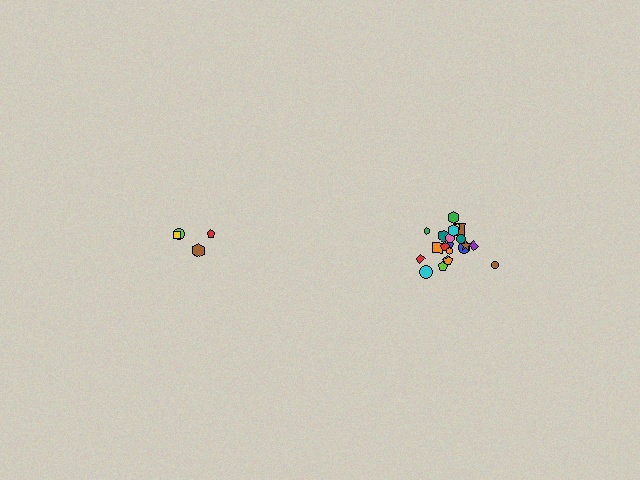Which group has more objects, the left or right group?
The right group.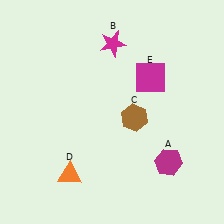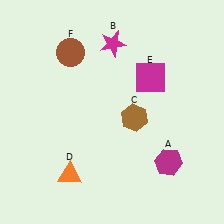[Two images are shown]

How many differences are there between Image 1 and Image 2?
There is 1 difference between the two images.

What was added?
A brown circle (F) was added in Image 2.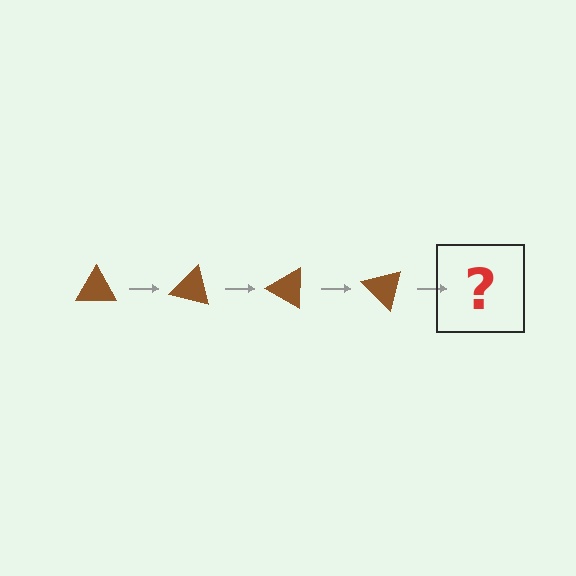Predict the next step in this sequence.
The next step is a brown triangle rotated 60 degrees.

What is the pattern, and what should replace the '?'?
The pattern is that the triangle rotates 15 degrees each step. The '?' should be a brown triangle rotated 60 degrees.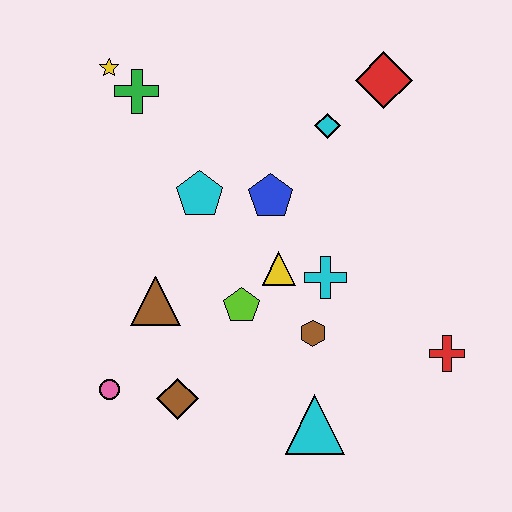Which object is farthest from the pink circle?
The red diamond is farthest from the pink circle.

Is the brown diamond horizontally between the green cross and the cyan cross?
Yes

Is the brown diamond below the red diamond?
Yes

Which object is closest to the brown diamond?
The pink circle is closest to the brown diamond.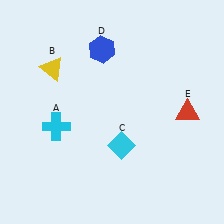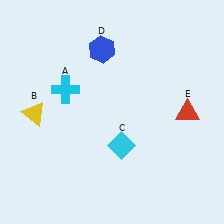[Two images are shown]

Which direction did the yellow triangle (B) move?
The yellow triangle (B) moved down.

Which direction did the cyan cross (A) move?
The cyan cross (A) moved up.